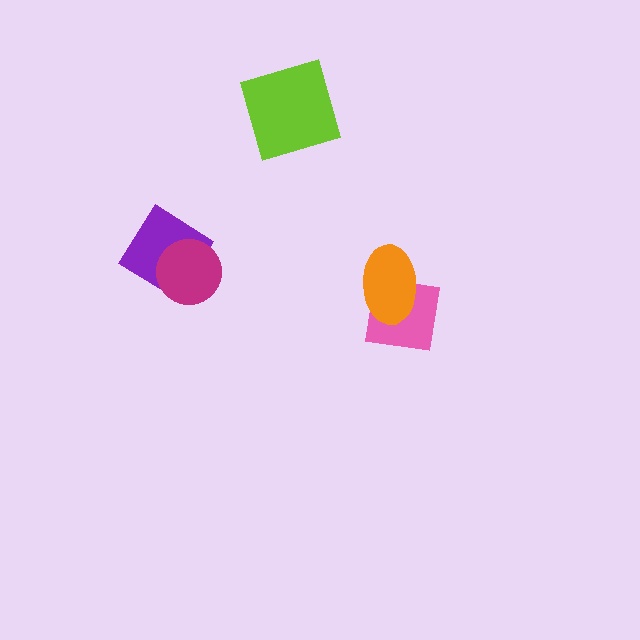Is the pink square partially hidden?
Yes, it is partially covered by another shape.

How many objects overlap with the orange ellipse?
1 object overlaps with the orange ellipse.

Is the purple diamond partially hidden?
Yes, it is partially covered by another shape.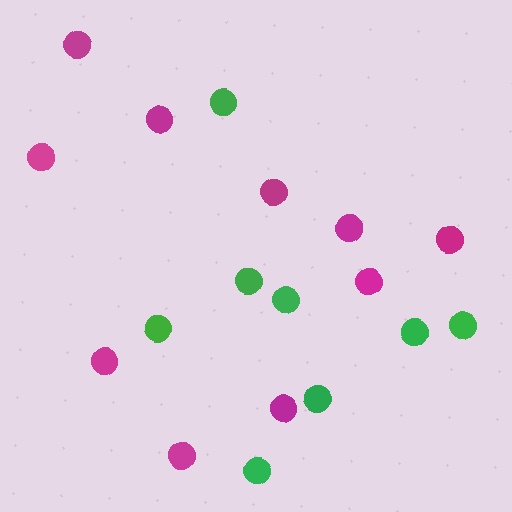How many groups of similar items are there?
There are 2 groups: one group of green circles (8) and one group of magenta circles (10).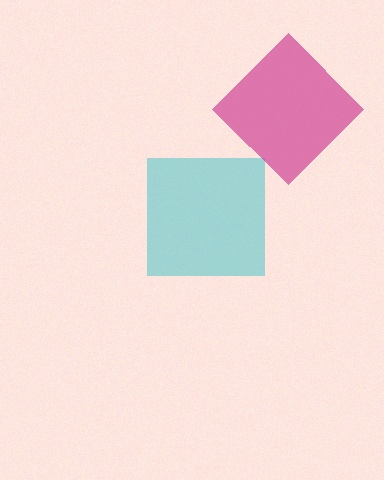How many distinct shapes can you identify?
There are 2 distinct shapes: a cyan square, a magenta diamond.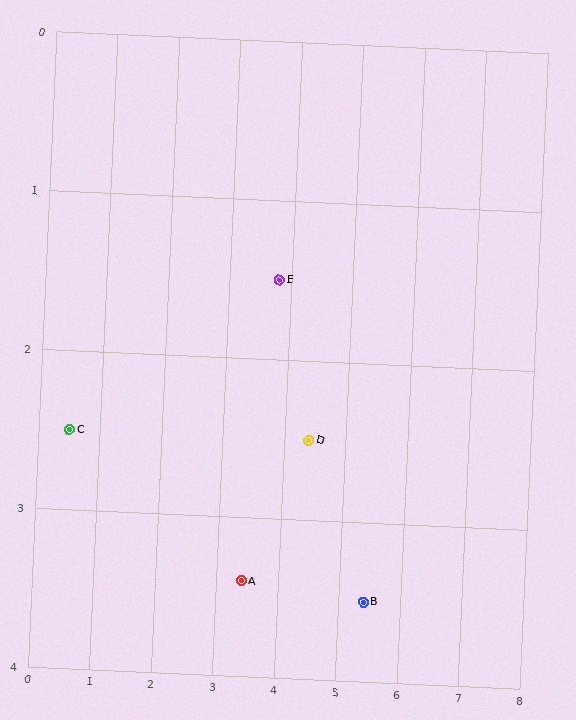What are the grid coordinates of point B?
Point B is at approximately (5.4, 3.5).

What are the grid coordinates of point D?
Point D is at approximately (4.4, 2.5).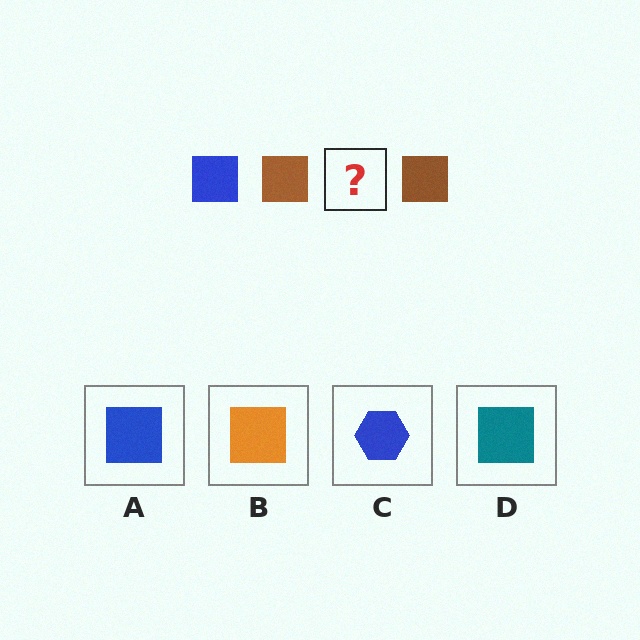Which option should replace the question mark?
Option A.